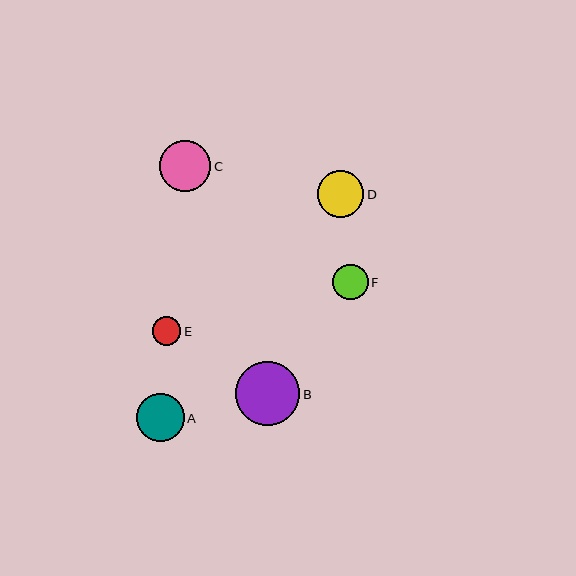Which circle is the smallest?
Circle E is the smallest with a size of approximately 29 pixels.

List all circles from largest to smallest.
From largest to smallest: B, C, A, D, F, E.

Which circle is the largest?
Circle B is the largest with a size of approximately 64 pixels.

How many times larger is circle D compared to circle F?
Circle D is approximately 1.3 times the size of circle F.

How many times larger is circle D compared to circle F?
Circle D is approximately 1.3 times the size of circle F.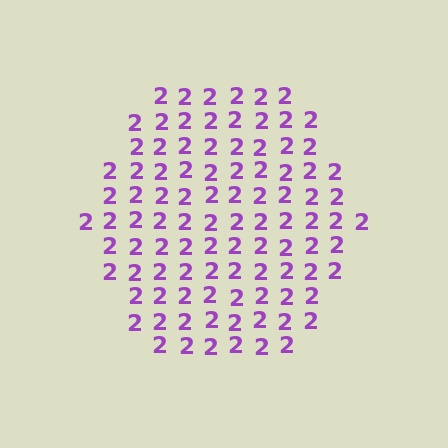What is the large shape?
The large shape is a hexagon.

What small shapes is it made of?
It is made of small digit 2's.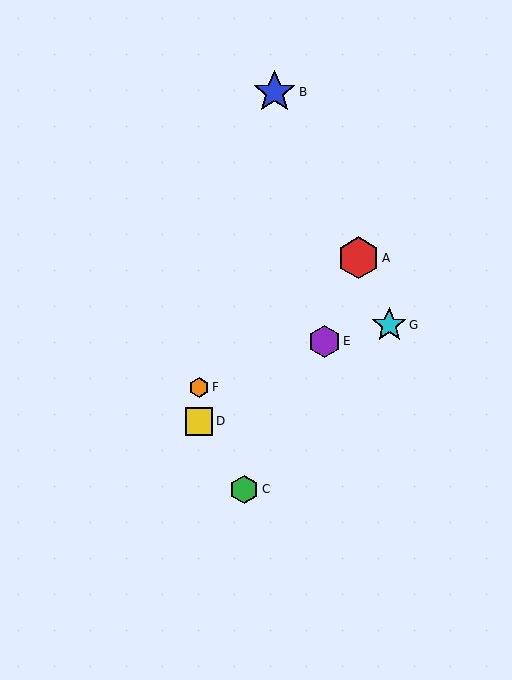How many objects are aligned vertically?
2 objects (D, F) are aligned vertically.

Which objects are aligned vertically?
Objects D, F are aligned vertically.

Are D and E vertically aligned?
No, D is at x≈199 and E is at x≈324.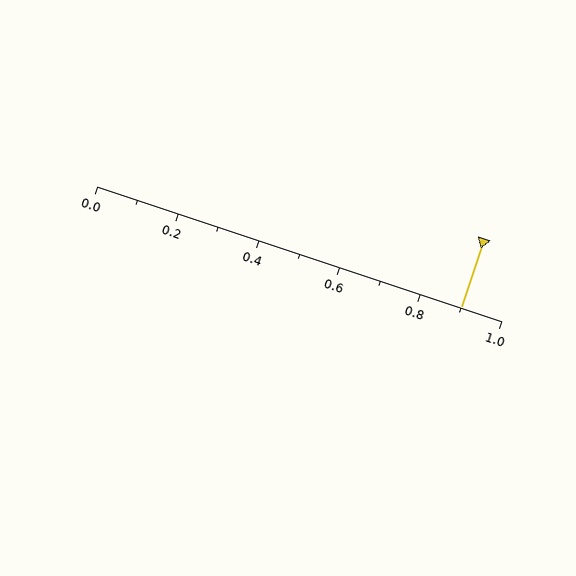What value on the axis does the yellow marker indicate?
The marker indicates approximately 0.9.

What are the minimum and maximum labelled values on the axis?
The axis runs from 0.0 to 1.0.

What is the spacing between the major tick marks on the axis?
The major ticks are spaced 0.2 apart.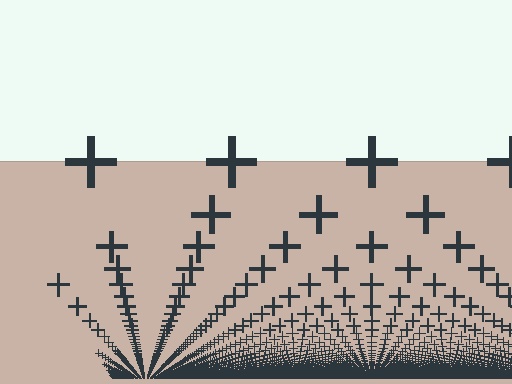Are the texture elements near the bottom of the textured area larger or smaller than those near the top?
Smaller. The gradient is inverted — elements near the bottom are smaller and denser.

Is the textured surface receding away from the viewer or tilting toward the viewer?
The surface appears to tilt toward the viewer. Texture elements get larger and sparser toward the top.